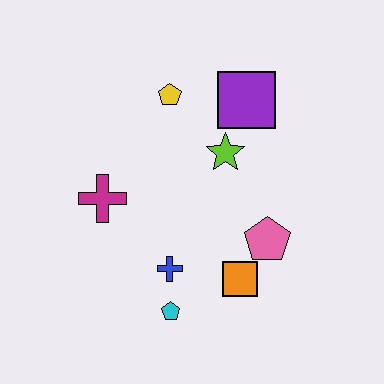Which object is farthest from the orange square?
The yellow pentagon is farthest from the orange square.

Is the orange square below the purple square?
Yes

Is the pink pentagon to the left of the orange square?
No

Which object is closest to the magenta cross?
The blue cross is closest to the magenta cross.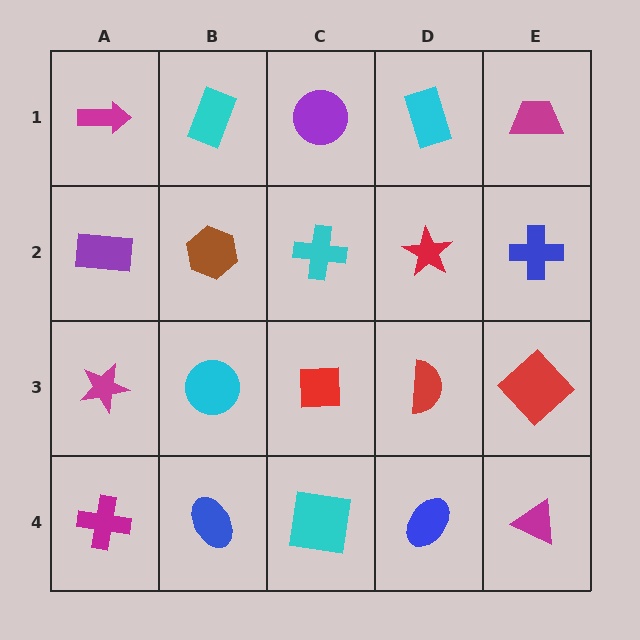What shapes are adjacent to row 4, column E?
A red diamond (row 3, column E), a blue ellipse (row 4, column D).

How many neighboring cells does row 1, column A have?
2.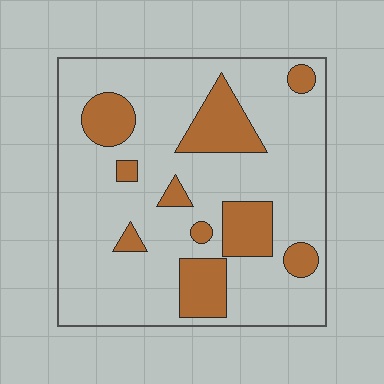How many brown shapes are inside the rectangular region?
10.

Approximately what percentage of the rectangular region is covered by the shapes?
Approximately 20%.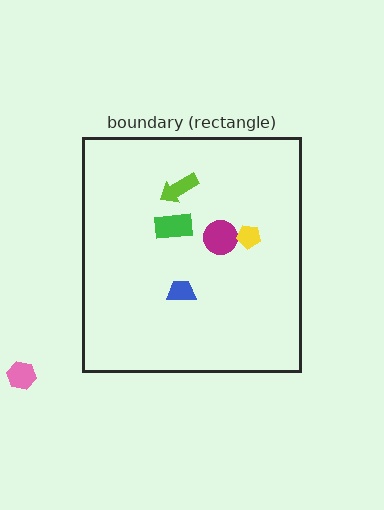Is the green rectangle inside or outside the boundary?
Inside.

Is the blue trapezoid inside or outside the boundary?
Inside.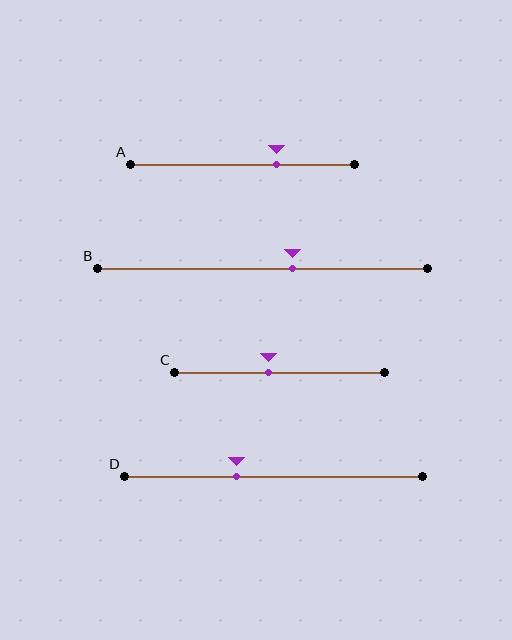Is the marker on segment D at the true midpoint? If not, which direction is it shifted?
No, the marker on segment D is shifted to the left by about 12% of the segment length.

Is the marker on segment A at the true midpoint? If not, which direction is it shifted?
No, the marker on segment A is shifted to the right by about 15% of the segment length.